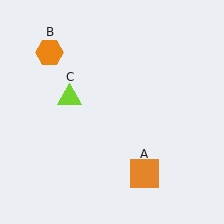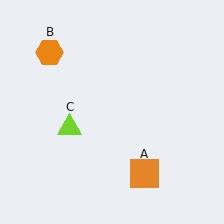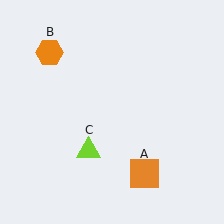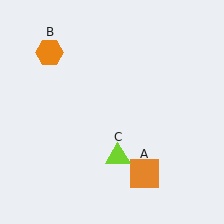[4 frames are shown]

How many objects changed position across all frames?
1 object changed position: lime triangle (object C).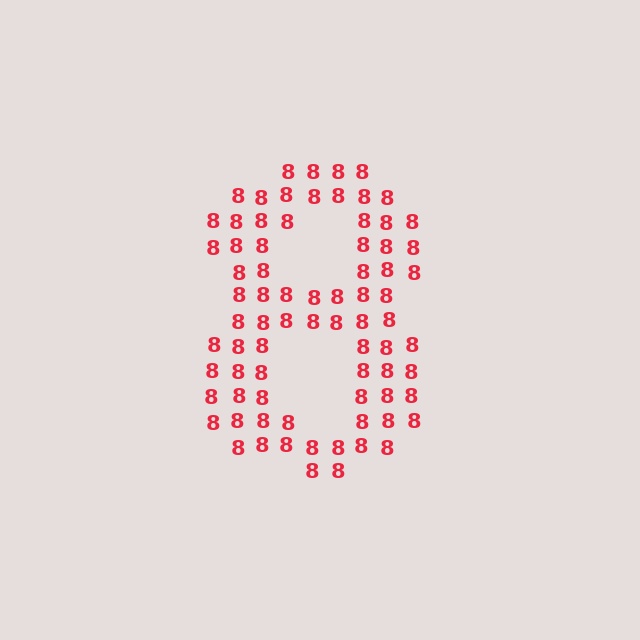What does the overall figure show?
The overall figure shows the digit 8.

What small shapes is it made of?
It is made of small digit 8's.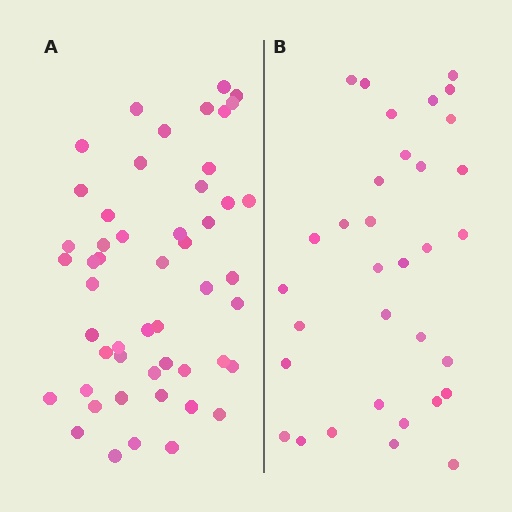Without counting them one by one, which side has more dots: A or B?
Region A (the left region) has more dots.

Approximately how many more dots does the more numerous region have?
Region A has approximately 20 more dots than region B.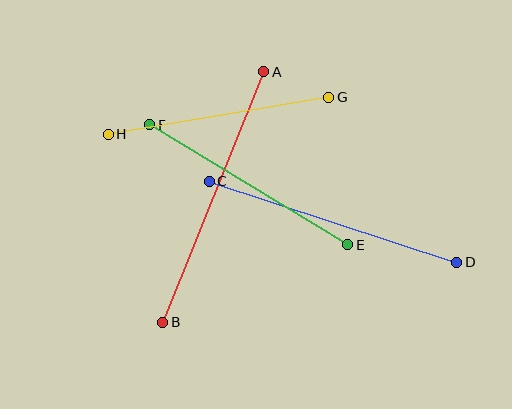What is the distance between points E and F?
The distance is approximately 232 pixels.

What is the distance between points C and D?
The distance is approximately 261 pixels.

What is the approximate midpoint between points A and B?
The midpoint is at approximately (213, 197) pixels.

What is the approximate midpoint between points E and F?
The midpoint is at approximately (249, 185) pixels.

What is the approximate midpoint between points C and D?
The midpoint is at approximately (333, 222) pixels.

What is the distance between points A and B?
The distance is approximately 270 pixels.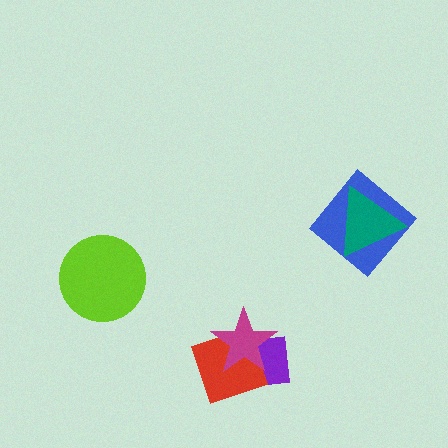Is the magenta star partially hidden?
No, no other shape covers it.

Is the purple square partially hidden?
Yes, it is partially covered by another shape.